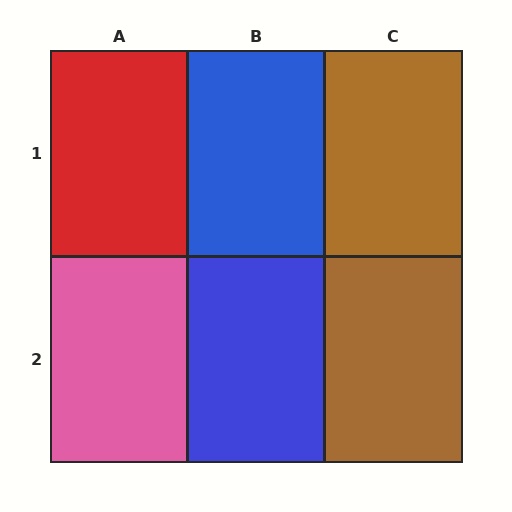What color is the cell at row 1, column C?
Brown.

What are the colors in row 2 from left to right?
Pink, blue, brown.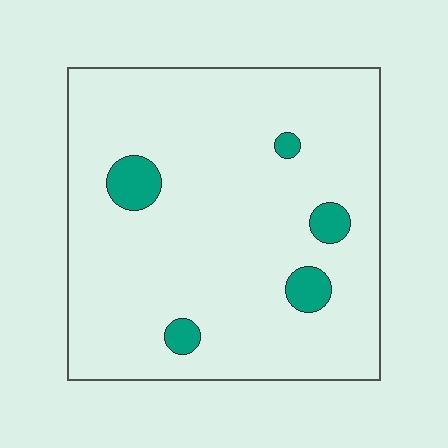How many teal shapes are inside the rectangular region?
5.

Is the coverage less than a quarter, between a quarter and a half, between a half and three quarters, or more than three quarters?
Less than a quarter.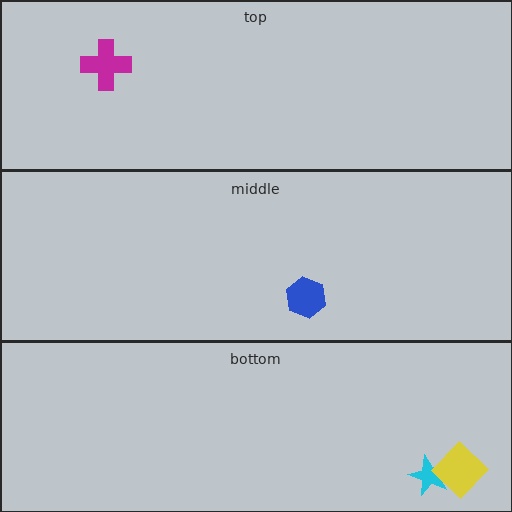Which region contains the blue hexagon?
The middle region.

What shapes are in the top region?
The magenta cross.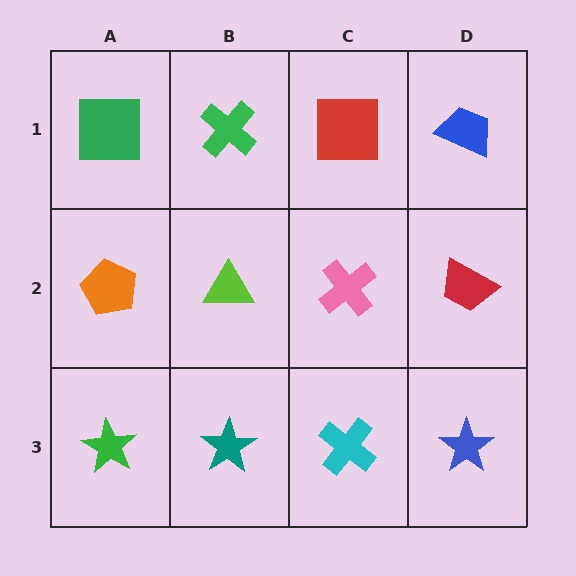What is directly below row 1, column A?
An orange pentagon.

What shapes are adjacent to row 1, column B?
A lime triangle (row 2, column B), a green square (row 1, column A), a red square (row 1, column C).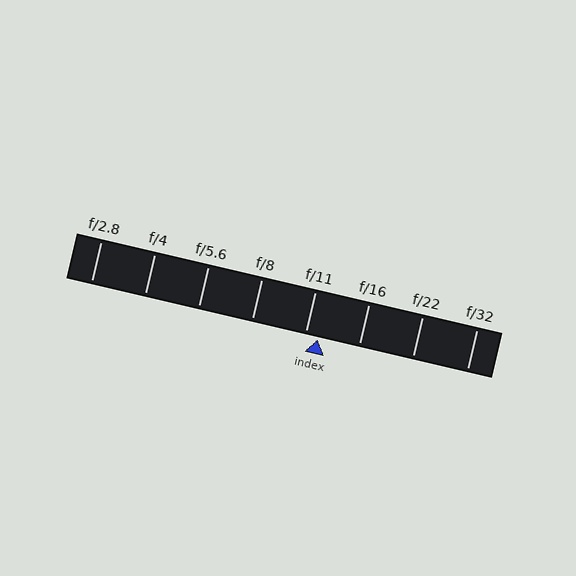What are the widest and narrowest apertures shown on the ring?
The widest aperture shown is f/2.8 and the narrowest is f/32.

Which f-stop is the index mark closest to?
The index mark is closest to f/11.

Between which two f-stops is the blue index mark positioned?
The index mark is between f/11 and f/16.